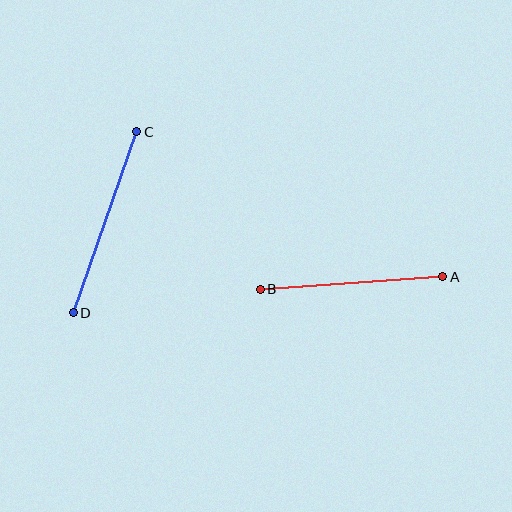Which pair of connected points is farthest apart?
Points C and D are farthest apart.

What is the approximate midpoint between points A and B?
The midpoint is at approximately (352, 283) pixels.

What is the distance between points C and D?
The distance is approximately 192 pixels.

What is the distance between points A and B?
The distance is approximately 183 pixels.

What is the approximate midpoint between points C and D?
The midpoint is at approximately (105, 222) pixels.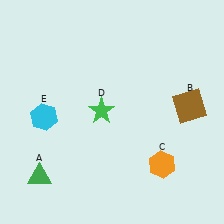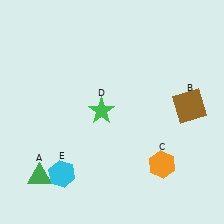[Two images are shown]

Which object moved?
The cyan hexagon (E) moved down.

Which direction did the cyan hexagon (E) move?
The cyan hexagon (E) moved down.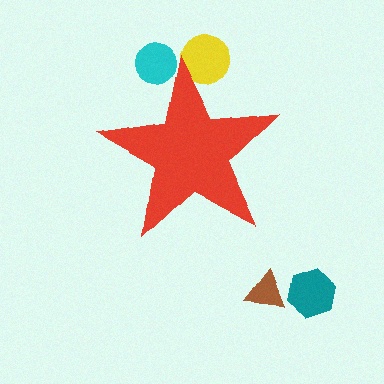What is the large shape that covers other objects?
A red star.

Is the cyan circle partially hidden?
Yes, the cyan circle is partially hidden behind the red star.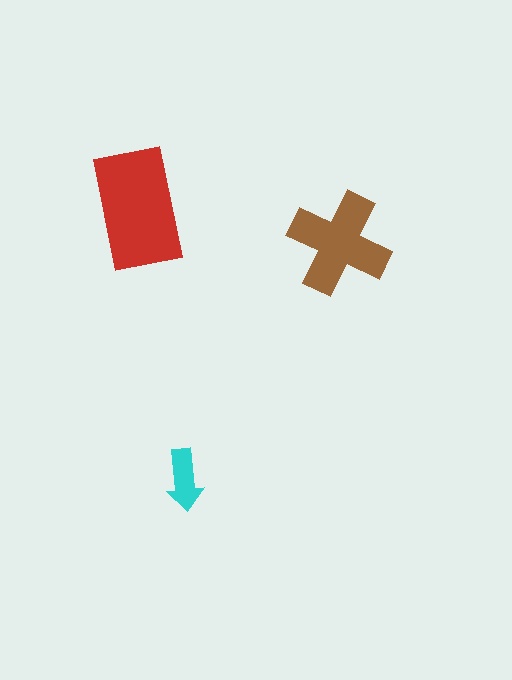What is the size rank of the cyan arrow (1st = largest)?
3rd.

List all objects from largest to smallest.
The red rectangle, the brown cross, the cyan arrow.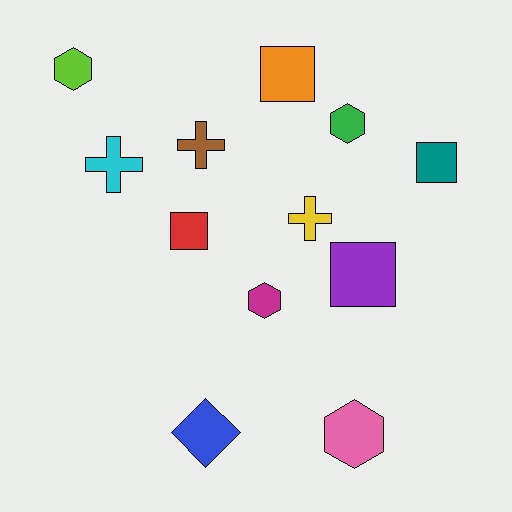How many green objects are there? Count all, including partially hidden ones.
There is 1 green object.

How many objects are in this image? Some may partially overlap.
There are 12 objects.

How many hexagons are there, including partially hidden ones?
There are 4 hexagons.